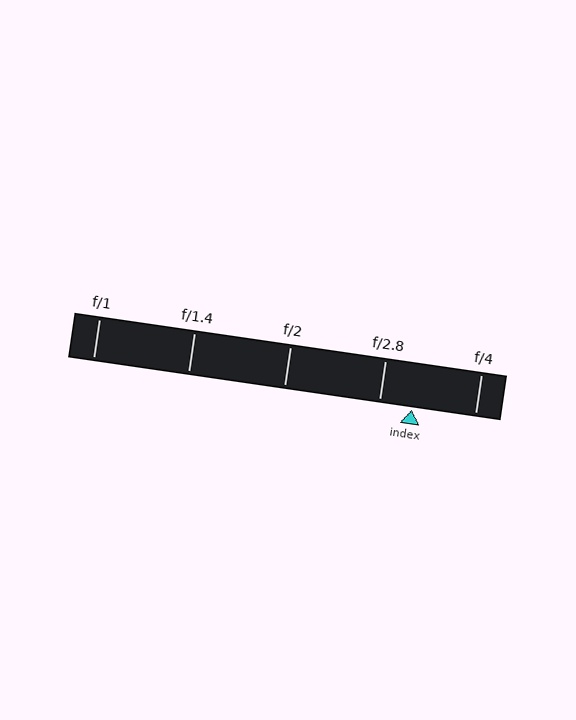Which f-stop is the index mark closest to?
The index mark is closest to f/2.8.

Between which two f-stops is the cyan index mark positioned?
The index mark is between f/2.8 and f/4.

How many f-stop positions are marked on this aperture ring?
There are 5 f-stop positions marked.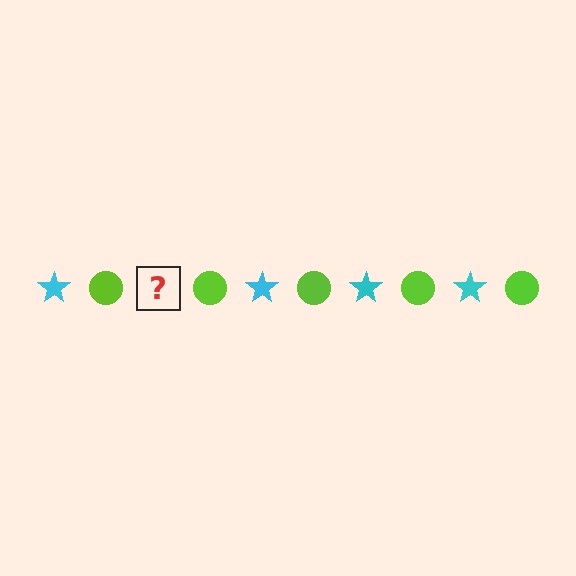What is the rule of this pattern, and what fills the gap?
The rule is that the pattern alternates between cyan star and lime circle. The gap should be filled with a cyan star.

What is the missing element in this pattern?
The missing element is a cyan star.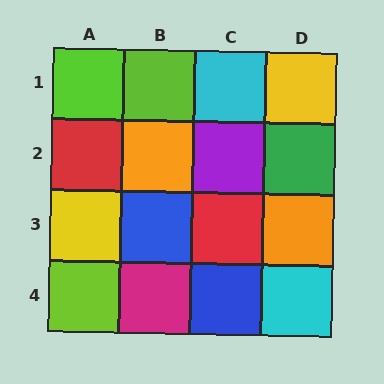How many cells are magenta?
1 cell is magenta.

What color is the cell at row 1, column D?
Yellow.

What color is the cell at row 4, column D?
Cyan.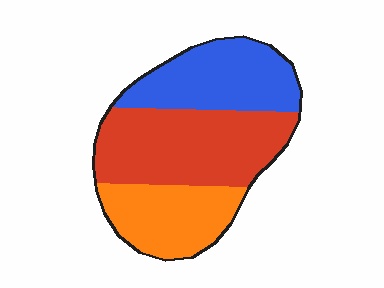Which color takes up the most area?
Red, at roughly 45%.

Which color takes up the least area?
Orange, at roughly 25%.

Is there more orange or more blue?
Blue.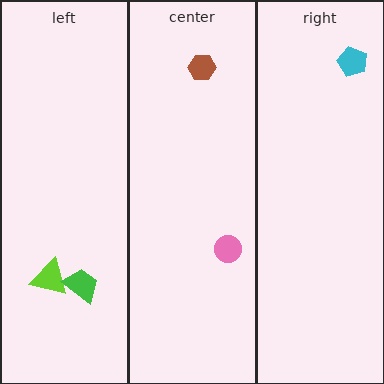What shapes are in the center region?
The pink circle, the brown hexagon.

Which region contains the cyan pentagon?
The right region.